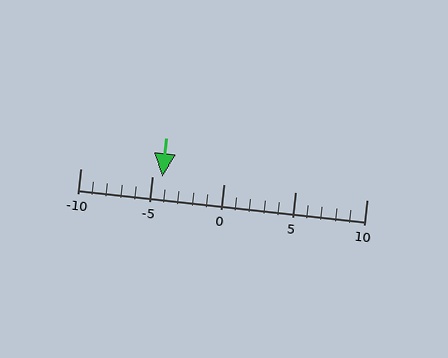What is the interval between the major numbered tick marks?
The major tick marks are spaced 5 units apart.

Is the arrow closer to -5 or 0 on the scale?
The arrow is closer to -5.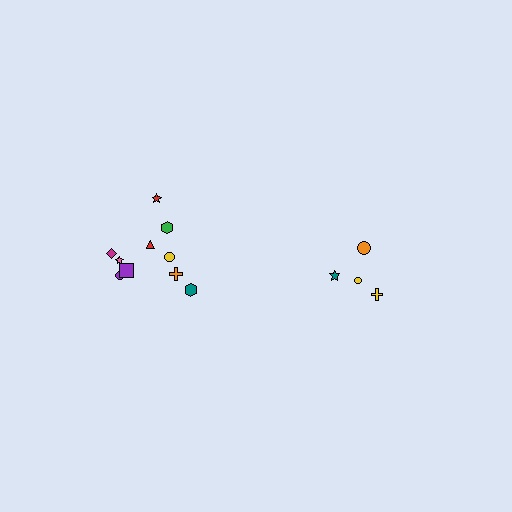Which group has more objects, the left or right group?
The left group.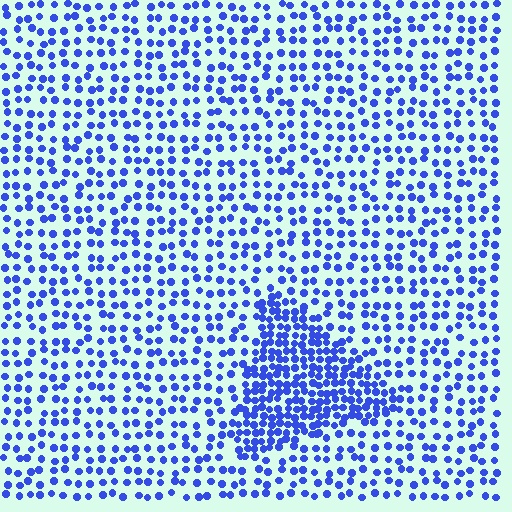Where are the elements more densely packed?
The elements are more densely packed inside the triangle boundary.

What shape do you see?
I see a triangle.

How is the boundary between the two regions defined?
The boundary is defined by a change in element density (approximately 2.2x ratio). All elements are the same color, size, and shape.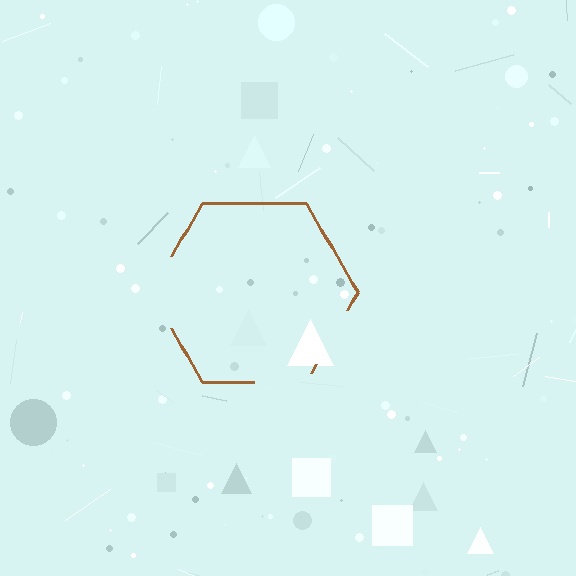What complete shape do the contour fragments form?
The contour fragments form a hexagon.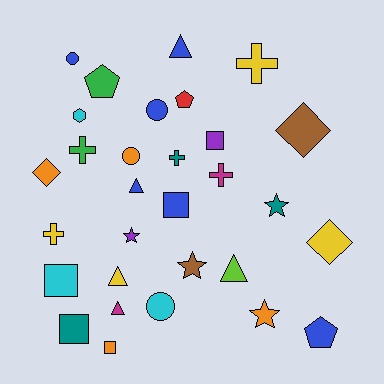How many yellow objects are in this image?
There are 4 yellow objects.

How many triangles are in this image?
There are 5 triangles.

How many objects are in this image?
There are 30 objects.